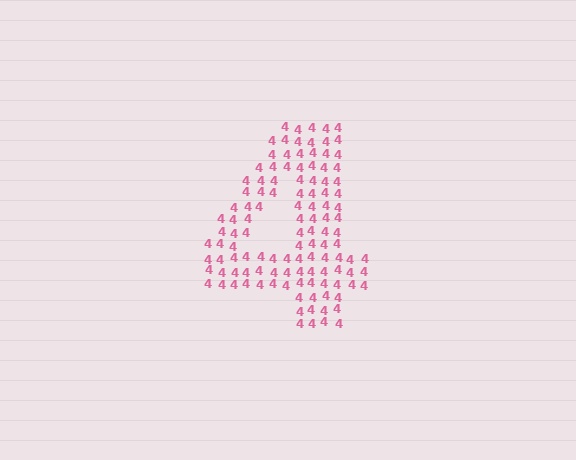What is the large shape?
The large shape is the digit 4.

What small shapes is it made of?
It is made of small digit 4's.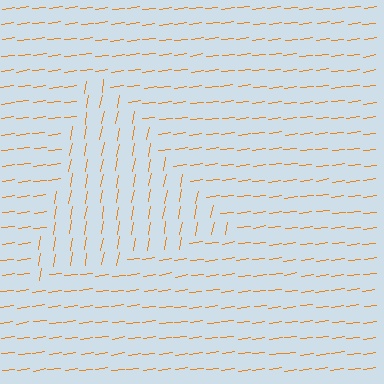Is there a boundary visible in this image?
Yes, there is a texture boundary formed by a change in line orientation.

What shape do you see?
I see a triangle.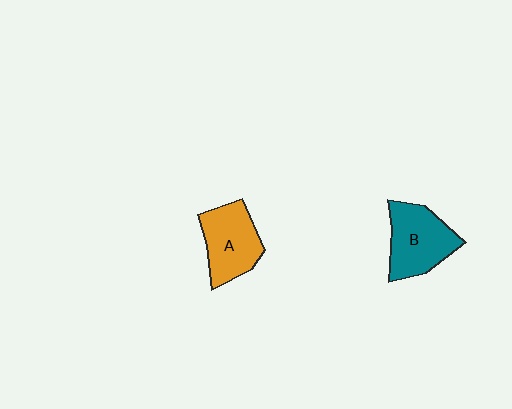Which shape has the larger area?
Shape B (teal).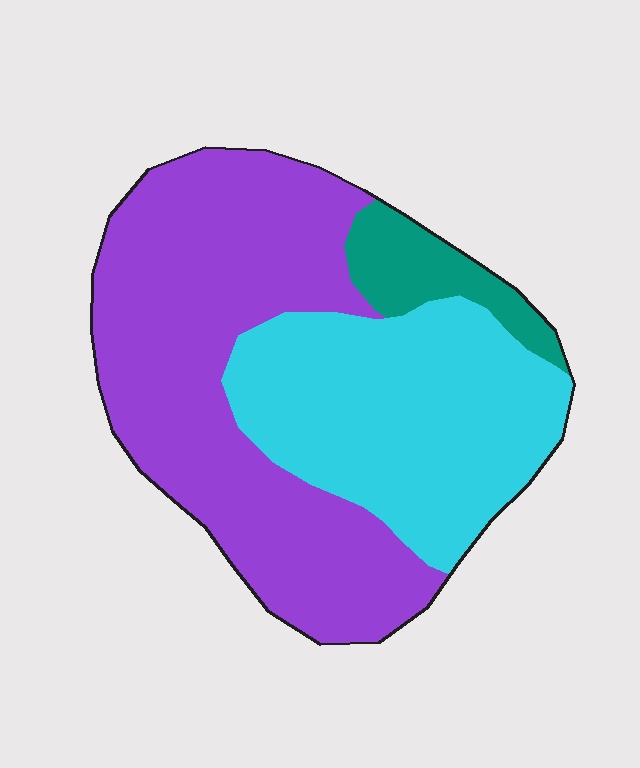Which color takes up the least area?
Teal, at roughly 10%.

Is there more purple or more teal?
Purple.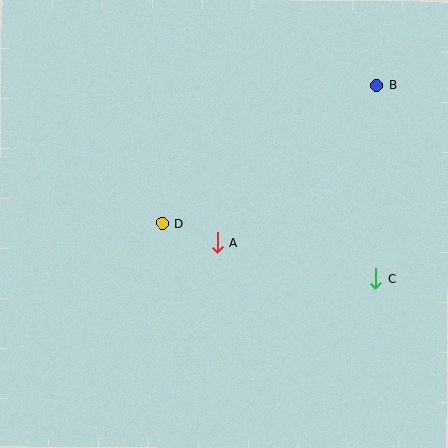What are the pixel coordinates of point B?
Point B is at (377, 85).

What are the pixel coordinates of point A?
Point A is at (217, 243).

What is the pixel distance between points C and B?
The distance between C and B is 194 pixels.